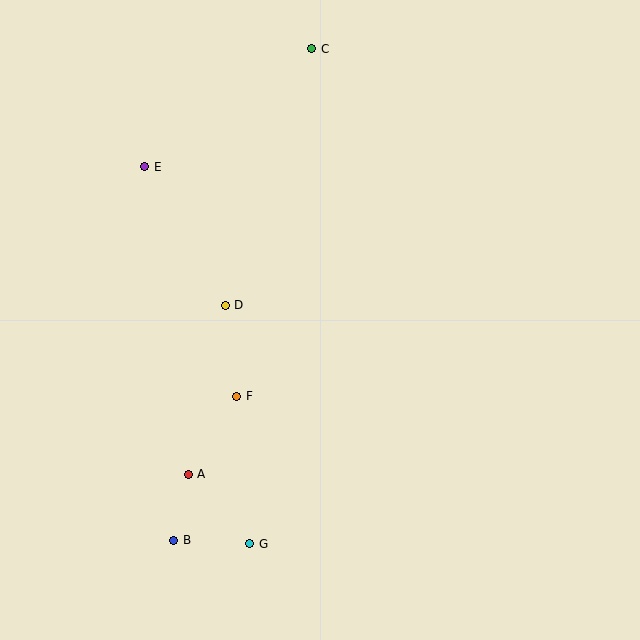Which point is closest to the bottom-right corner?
Point G is closest to the bottom-right corner.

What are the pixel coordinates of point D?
Point D is at (225, 305).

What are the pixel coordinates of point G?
Point G is at (250, 544).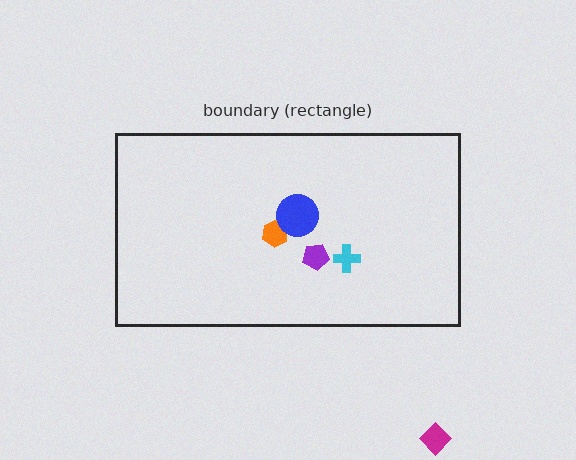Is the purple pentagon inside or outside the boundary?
Inside.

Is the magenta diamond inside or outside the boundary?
Outside.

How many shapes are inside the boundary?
4 inside, 1 outside.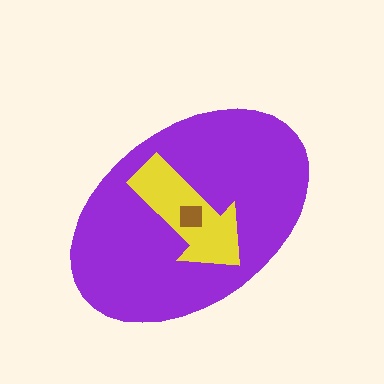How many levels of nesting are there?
3.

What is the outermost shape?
The purple ellipse.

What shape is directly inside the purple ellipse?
The yellow arrow.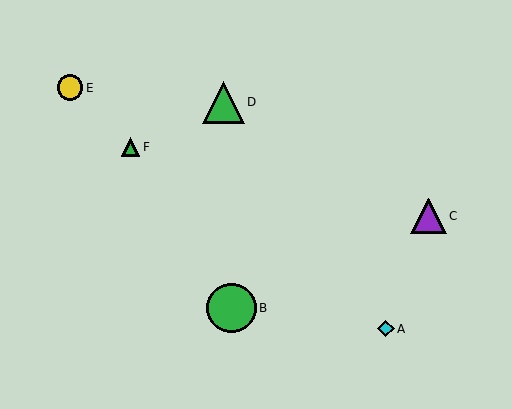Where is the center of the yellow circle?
The center of the yellow circle is at (70, 88).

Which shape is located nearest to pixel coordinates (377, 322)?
The cyan diamond (labeled A) at (386, 329) is nearest to that location.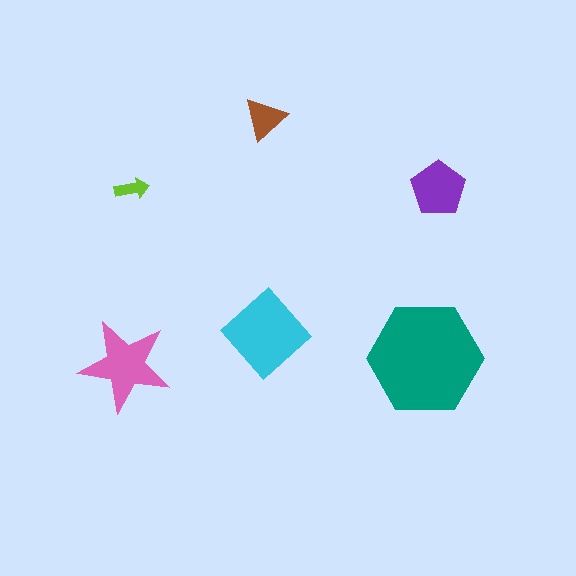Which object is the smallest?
The lime arrow.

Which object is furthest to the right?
The purple pentagon is rightmost.